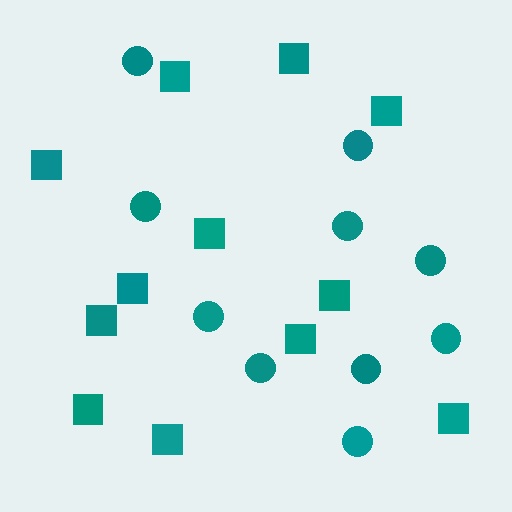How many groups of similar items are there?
There are 2 groups: one group of circles (10) and one group of squares (12).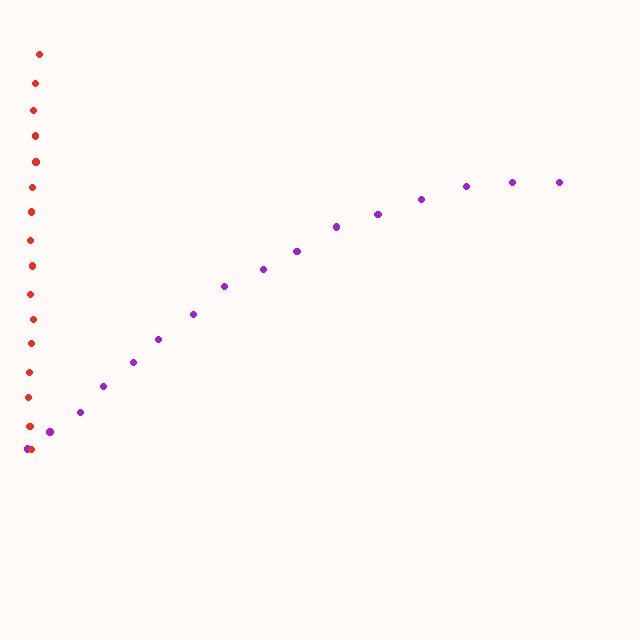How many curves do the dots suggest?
There are 2 distinct paths.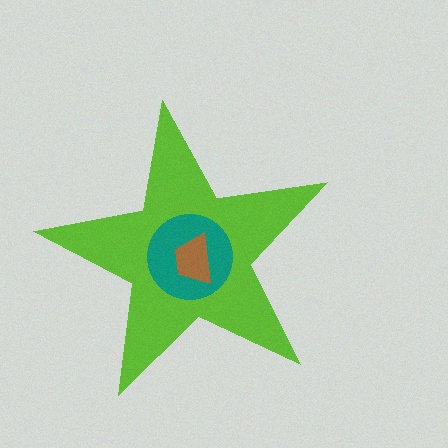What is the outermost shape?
The lime star.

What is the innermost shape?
The brown trapezoid.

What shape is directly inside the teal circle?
The brown trapezoid.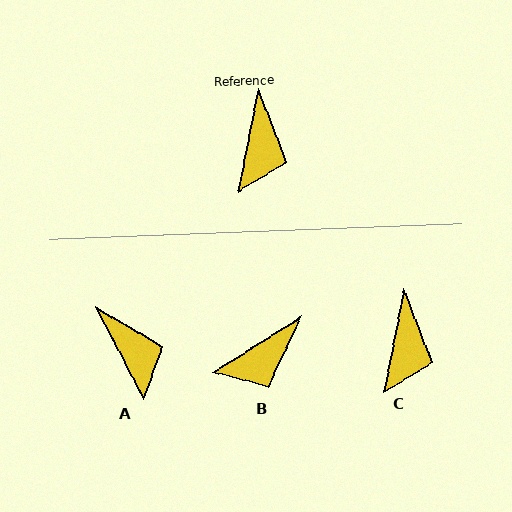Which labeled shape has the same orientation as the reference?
C.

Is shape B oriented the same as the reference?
No, it is off by about 47 degrees.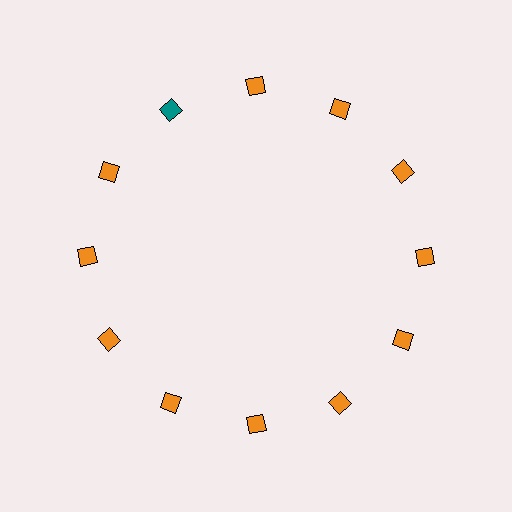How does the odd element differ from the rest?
It has a different color: teal instead of orange.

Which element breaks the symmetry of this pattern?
The teal diamond at roughly the 11 o'clock position breaks the symmetry. All other shapes are orange diamonds.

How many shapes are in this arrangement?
There are 12 shapes arranged in a ring pattern.